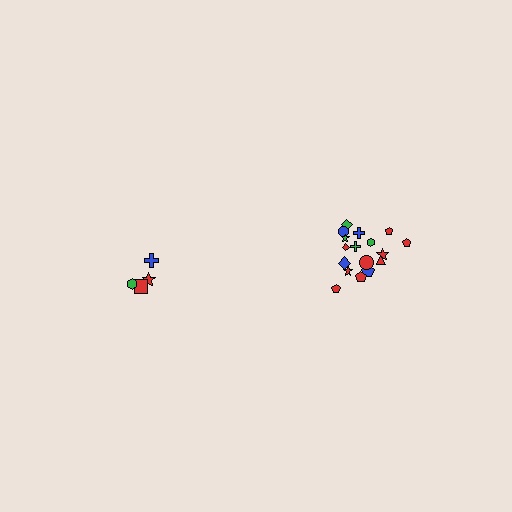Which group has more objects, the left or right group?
The right group.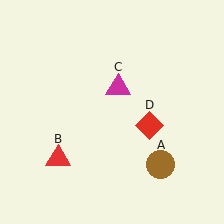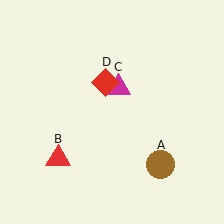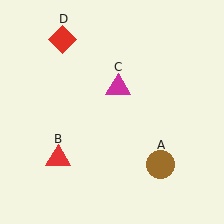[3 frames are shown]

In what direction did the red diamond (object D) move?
The red diamond (object D) moved up and to the left.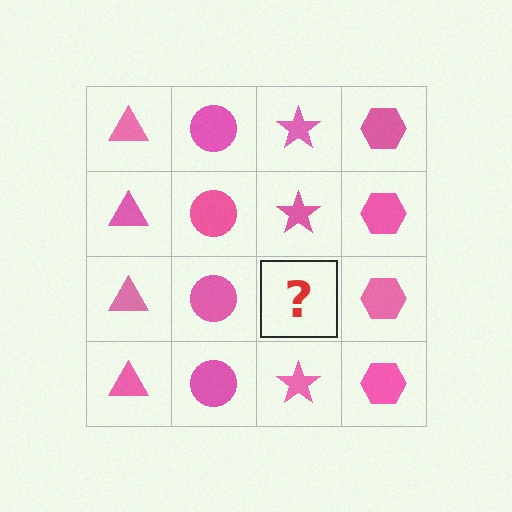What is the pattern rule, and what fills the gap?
The rule is that each column has a consistent shape. The gap should be filled with a pink star.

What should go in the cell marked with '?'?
The missing cell should contain a pink star.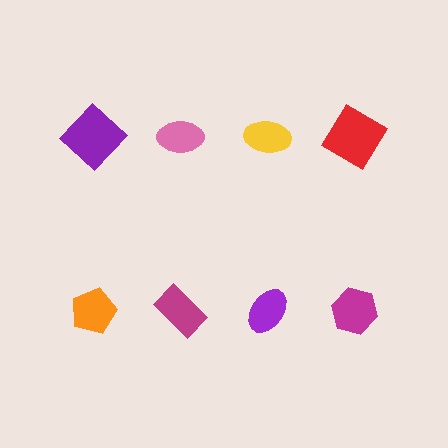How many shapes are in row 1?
4 shapes.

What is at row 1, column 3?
A yellow ellipse.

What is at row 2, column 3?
A purple ellipse.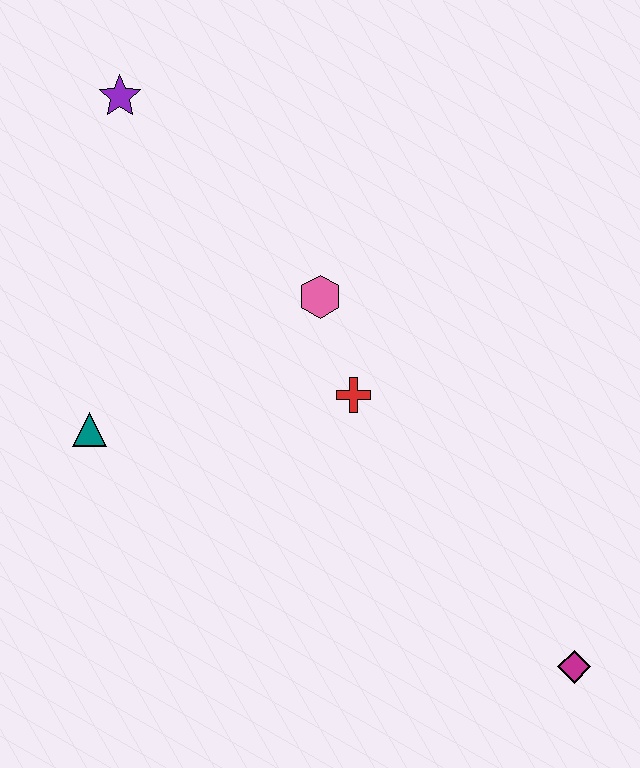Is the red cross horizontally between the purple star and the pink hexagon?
No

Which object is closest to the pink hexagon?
The red cross is closest to the pink hexagon.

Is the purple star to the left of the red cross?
Yes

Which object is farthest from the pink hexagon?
The magenta diamond is farthest from the pink hexagon.